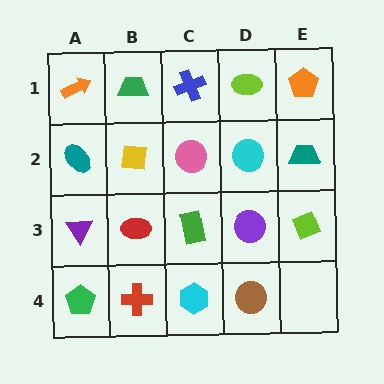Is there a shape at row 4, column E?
No, that cell is empty.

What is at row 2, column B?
A yellow square.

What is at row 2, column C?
A pink circle.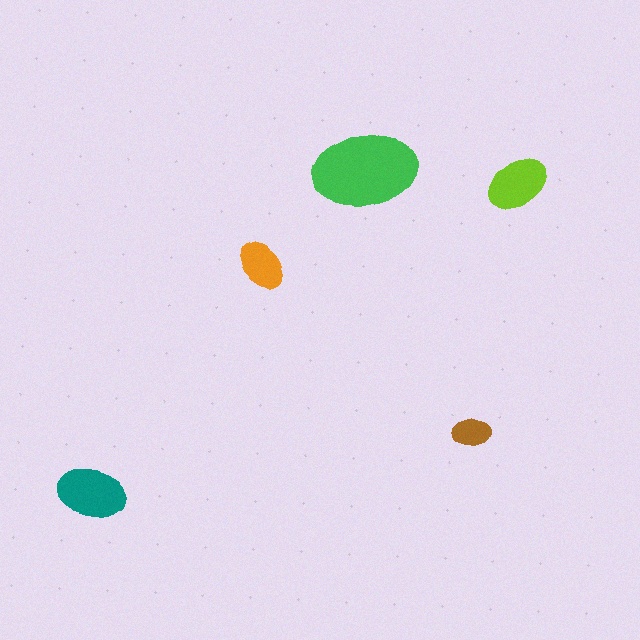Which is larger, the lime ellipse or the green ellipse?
The green one.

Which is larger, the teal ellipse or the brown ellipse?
The teal one.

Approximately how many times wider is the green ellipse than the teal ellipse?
About 1.5 times wider.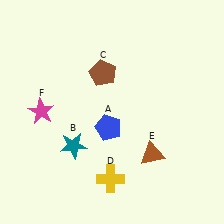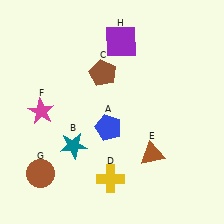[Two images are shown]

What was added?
A brown circle (G), a purple square (H) were added in Image 2.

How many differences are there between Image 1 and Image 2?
There are 2 differences between the two images.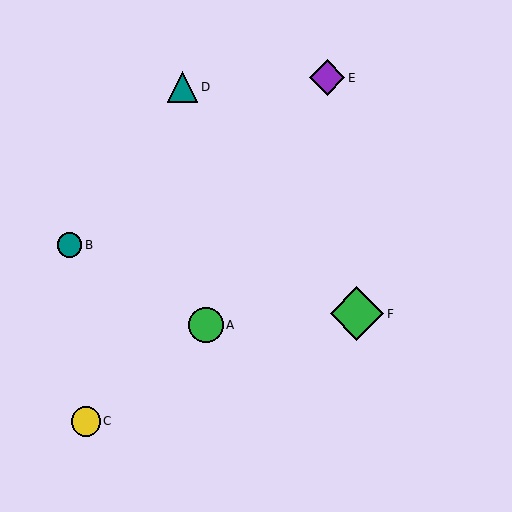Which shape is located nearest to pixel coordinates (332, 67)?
The purple diamond (labeled E) at (327, 78) is nearest to that location.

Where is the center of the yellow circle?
The center of the yellow circle is at (86, 421).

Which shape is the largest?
The green diamond (labeled F) is the largest.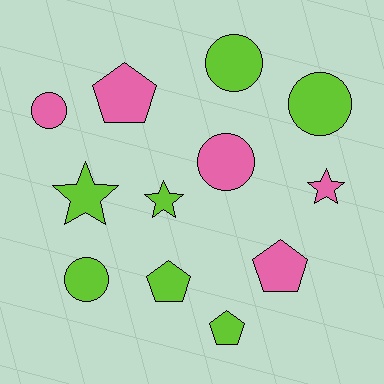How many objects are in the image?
There are 12 objects.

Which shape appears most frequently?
Circle, with 5 objects.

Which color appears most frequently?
Lime, with 7 objects.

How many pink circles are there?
There are 2 pink circles.